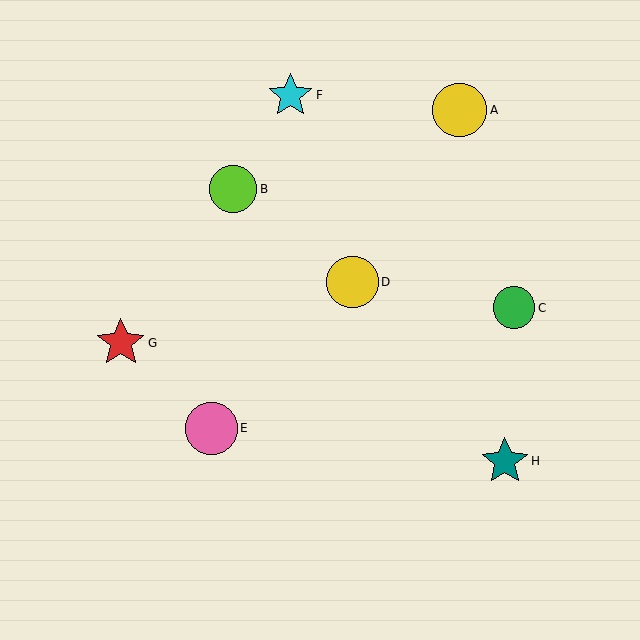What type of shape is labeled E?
Shape E is a pink circle.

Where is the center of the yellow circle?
The center of the yellow circle is at (352, 282).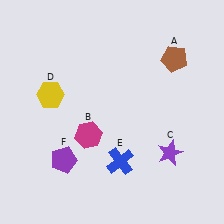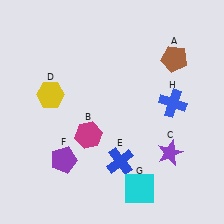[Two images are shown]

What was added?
A cyan square (G), a blue cross (H) were added in Image 2.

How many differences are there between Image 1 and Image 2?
There are 2 differences between the two images.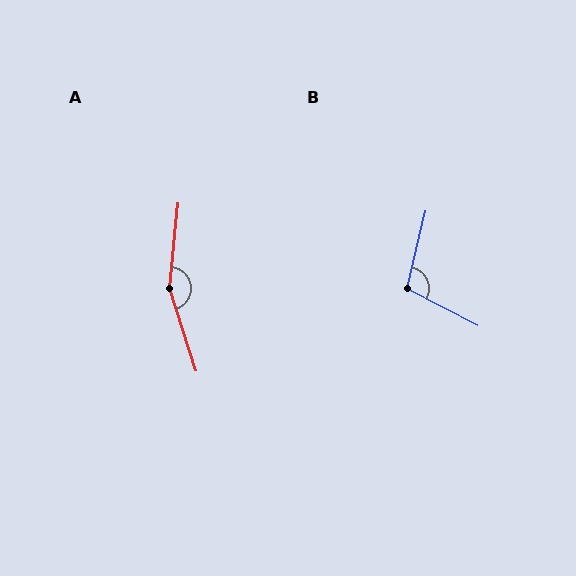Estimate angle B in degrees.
Approximately 104 degrees.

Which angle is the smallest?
B, at approximately 104 degrees.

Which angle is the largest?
A, at approximately 156 degrees.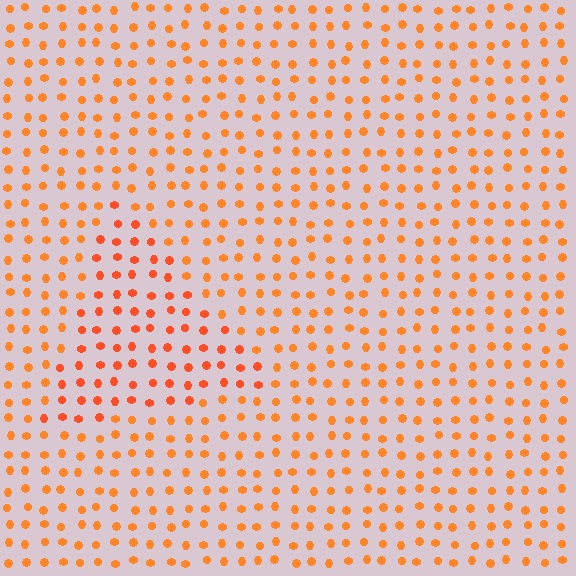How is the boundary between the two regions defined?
The boundary is defined purely by a slight shift in hue (about 15 degrees). Spacing, size, and orientation are identical on both sides.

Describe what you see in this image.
The image is filled with small orange elements in a uniform arrangement. A triangle-shaped region is visible where the elements are tinted to a slightly different hue, forming a subtle color boundary.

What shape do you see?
I see a triangle.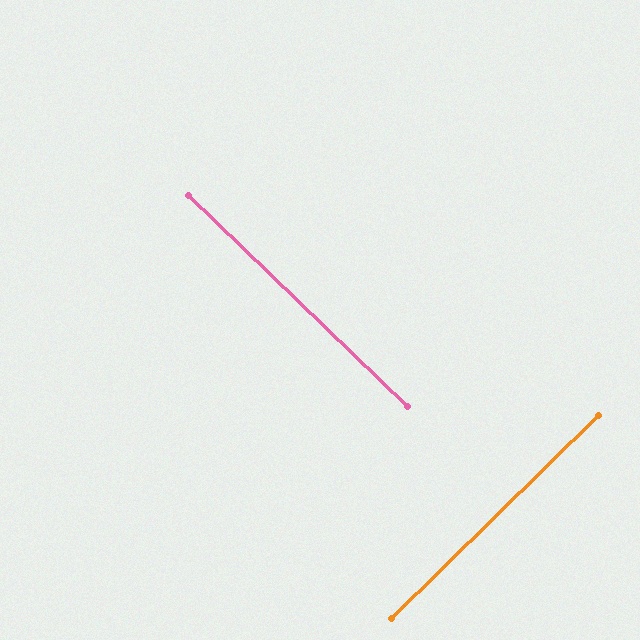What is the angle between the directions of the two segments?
Approximately 88 degrees.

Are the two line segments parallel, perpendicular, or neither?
Perpendicular — they meet at approximately 88°.